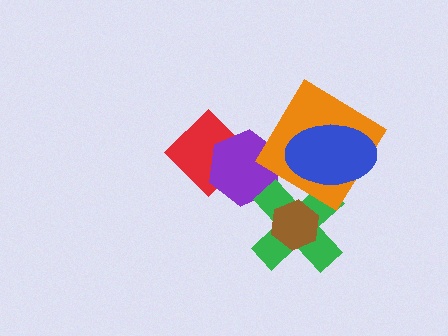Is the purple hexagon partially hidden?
Yes, it is partially covered by another shape.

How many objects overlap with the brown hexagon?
1 object overlaps with the brown hexagon.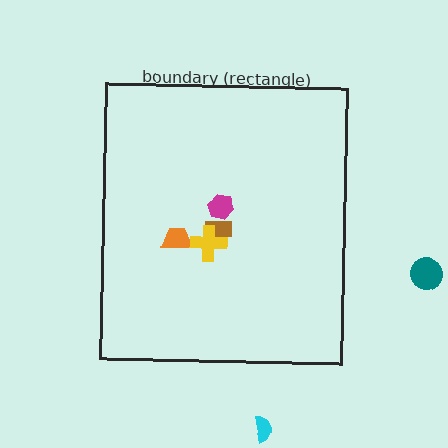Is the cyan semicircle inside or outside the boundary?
Outside.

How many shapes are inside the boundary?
4 inside, 2 outside.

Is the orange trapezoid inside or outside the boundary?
Inside.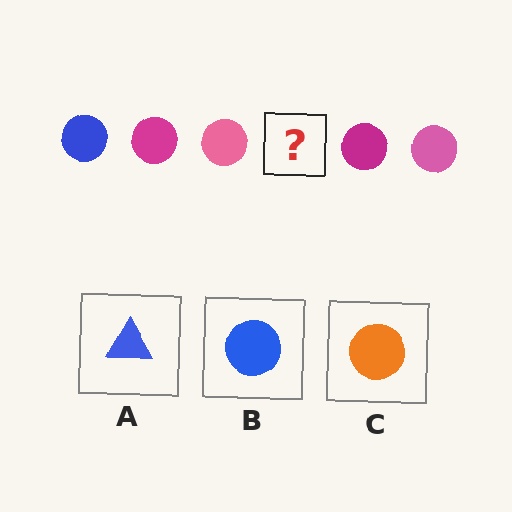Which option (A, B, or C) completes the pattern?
B.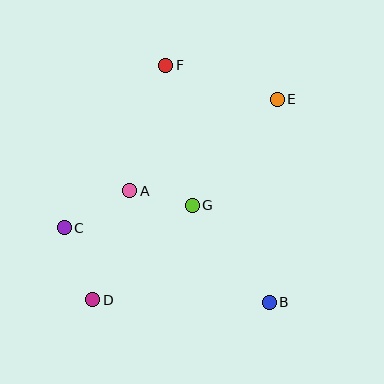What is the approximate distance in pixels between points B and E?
The distance between B and E is approximately 203 pixels.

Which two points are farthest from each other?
Points D and E are farthest from each other.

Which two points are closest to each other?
Points A and G are closest to each other.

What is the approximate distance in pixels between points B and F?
The distance between B and F is approximately 259 pixels.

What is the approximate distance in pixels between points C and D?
The distance between C and D is approximately 77 pixels.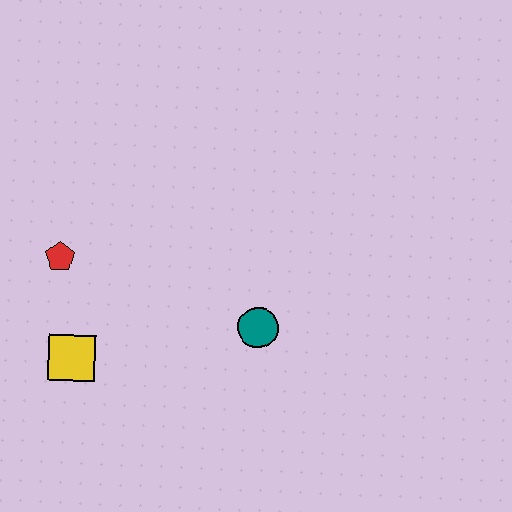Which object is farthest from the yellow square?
The teal circle is farthest from the yellow square.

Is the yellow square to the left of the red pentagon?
No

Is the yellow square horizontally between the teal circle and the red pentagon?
Yes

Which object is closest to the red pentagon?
The yellow square is closest to the red pentagon.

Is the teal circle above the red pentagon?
No